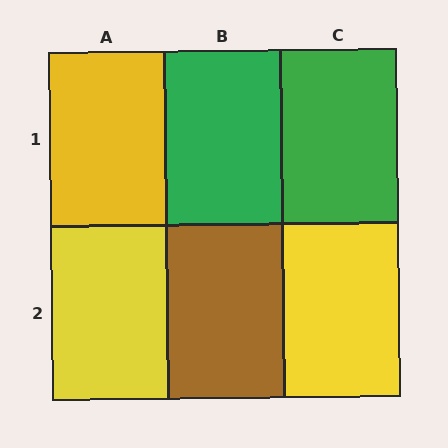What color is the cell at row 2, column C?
Yellow.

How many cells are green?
2 cells are green.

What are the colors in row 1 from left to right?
Yellow, green, green.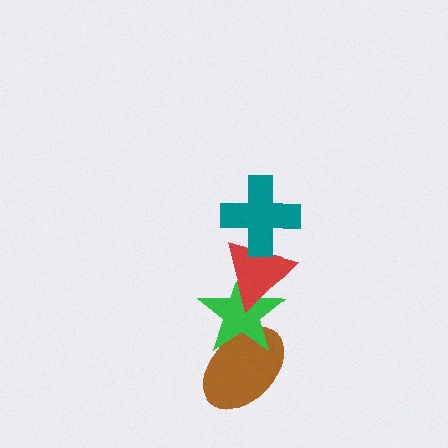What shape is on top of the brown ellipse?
The green star is on top of the brown ellipse.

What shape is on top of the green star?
The red triangle is on top of the green star.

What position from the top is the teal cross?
The teal cross is 1st from the top.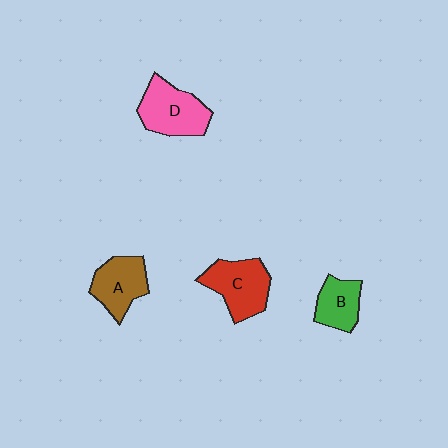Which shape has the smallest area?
Shape B (green).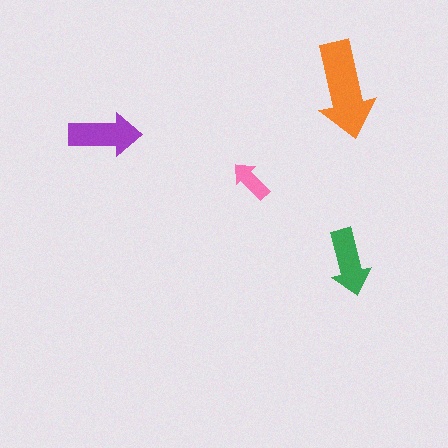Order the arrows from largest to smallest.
the orange one, the purple one, the green one, the pink one.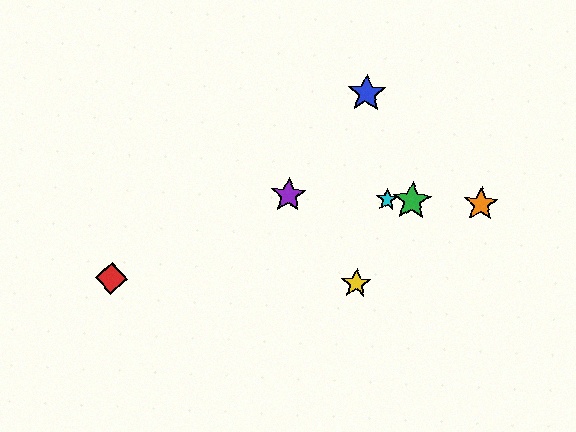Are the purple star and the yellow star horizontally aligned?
No, the purple star is at y≈195 and the yellow star is at y≈283.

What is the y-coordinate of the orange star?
The orange star is at y≈204.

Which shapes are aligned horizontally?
The green star, the purple star, the orange star, the cyan star are aligned horizontally.